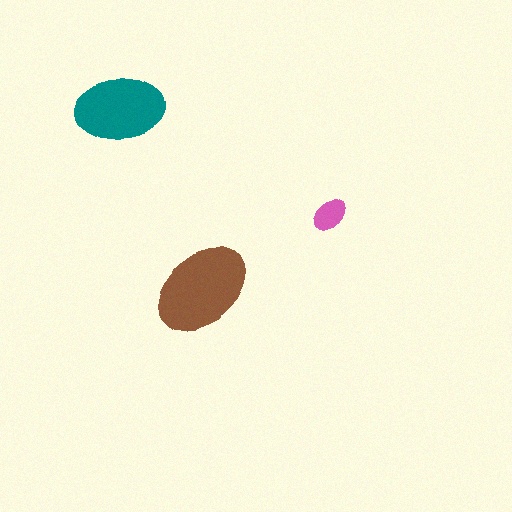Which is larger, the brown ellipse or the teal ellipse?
The brown one.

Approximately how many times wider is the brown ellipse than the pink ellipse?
About 3 times wider.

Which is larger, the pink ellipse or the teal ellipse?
The teal one.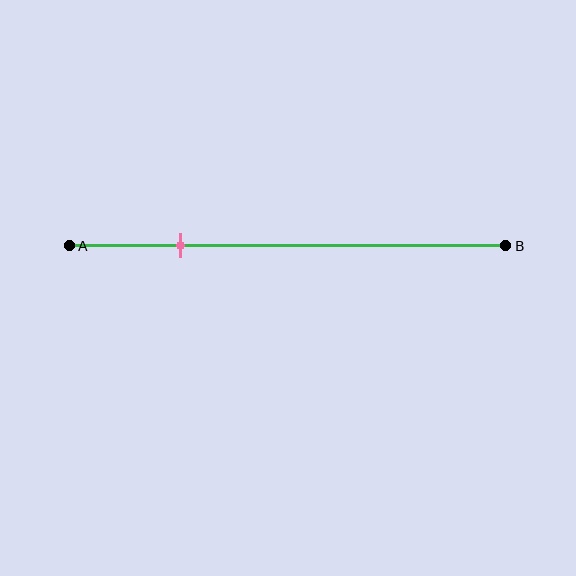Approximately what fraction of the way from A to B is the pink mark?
The pink mark is approximately 25% of the way from A to B.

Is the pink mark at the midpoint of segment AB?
No, the mark is at about 25% from A, not at the 50% midpoint.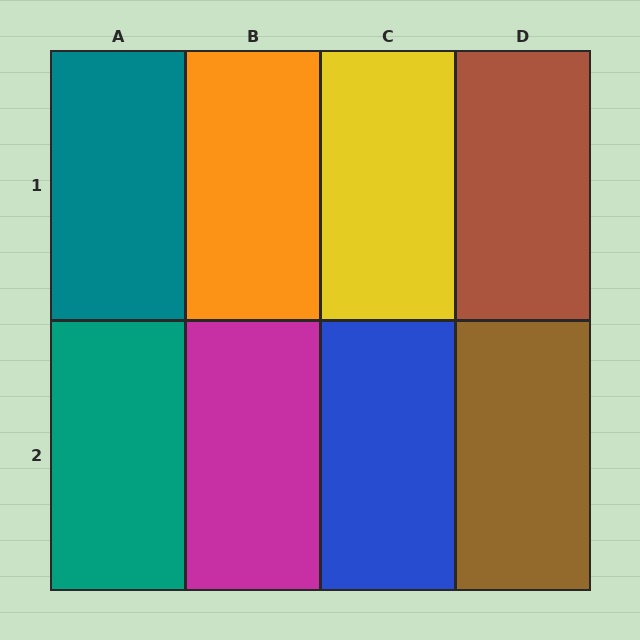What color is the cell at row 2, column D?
Brown.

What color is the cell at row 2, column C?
Blue.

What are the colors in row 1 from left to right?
Teal, orange, yellow, brown.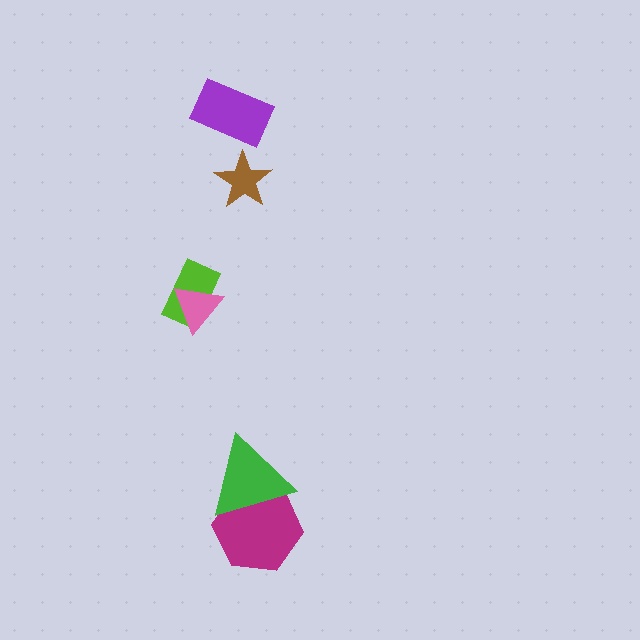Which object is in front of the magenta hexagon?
The green triangle is in front of the magenta hexagon.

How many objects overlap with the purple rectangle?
0 objects overlap with the purple rectangle.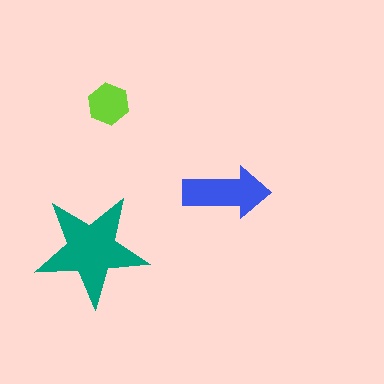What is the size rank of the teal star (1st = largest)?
1st.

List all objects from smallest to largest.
The lime hexagon, the blue arrow, the teal star.